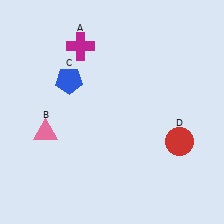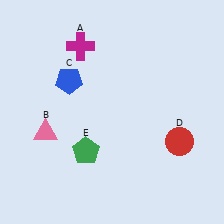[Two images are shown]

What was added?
A green pentagon (E) was added in Image 2.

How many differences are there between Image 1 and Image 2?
There is 1 difference between the two images.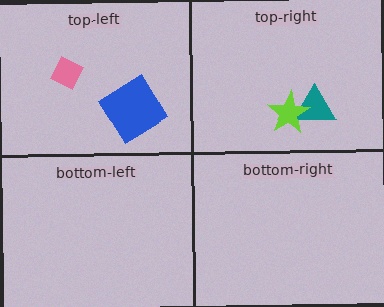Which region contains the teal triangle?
The top-right region.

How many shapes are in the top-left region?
2.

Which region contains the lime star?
The top-right region.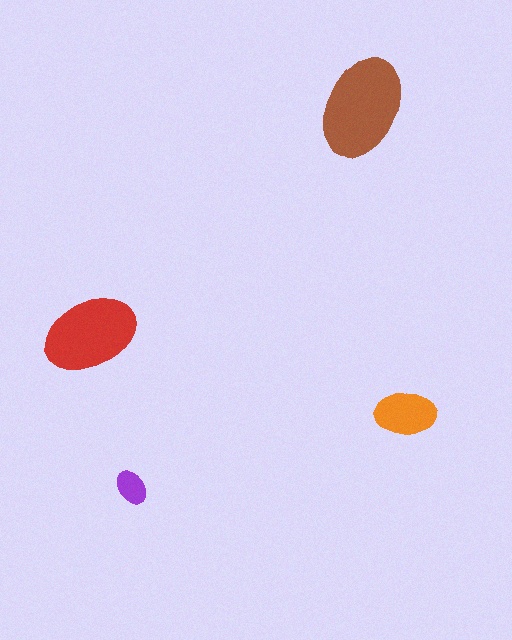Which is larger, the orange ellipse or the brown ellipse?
The brown one.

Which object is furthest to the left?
The red ellipse is leftmost.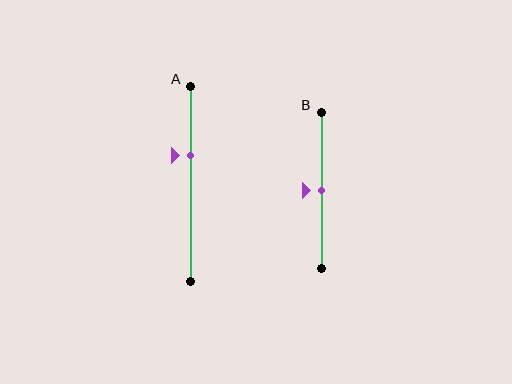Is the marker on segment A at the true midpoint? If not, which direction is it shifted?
No, the marker on segment A is shifted upward by about 15% of the segment length.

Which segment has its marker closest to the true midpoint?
Segment B has its marker closest to the true midpoint.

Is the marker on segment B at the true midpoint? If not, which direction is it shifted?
Yes, the marker on segment B is at the true midpoint.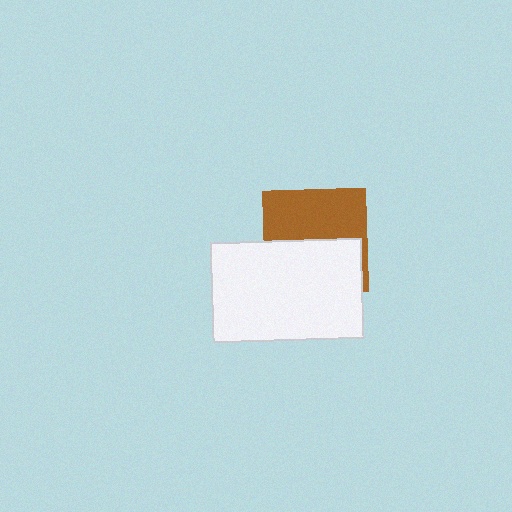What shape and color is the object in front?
The object in front is a white rectangle.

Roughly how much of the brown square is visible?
About half of it is visible (roughly 51%).